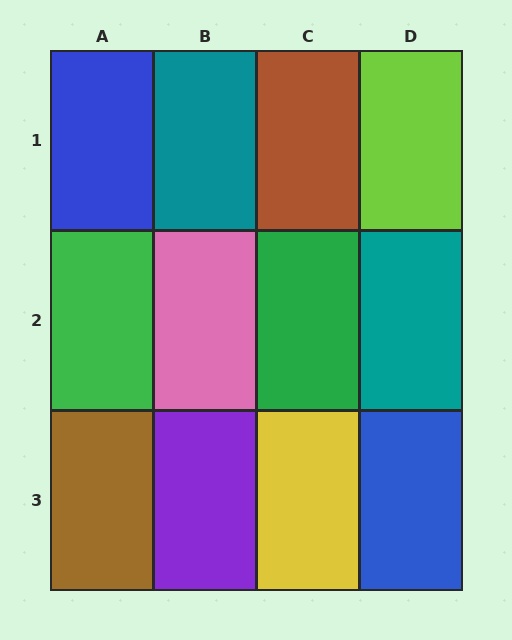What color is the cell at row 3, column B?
Purple.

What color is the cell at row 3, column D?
Blue.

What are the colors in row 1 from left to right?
Blue, teal, brown, lime.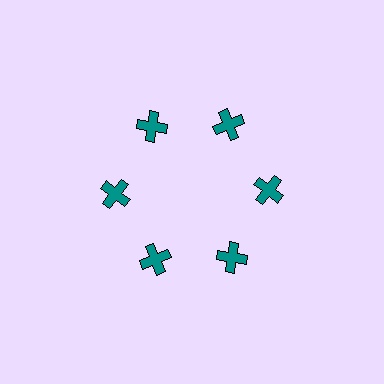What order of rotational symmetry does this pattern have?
This pattern has 6-fold rotational symmetry.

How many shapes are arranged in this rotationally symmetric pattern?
There are 6 shapes, arranged in 6 groups of 1.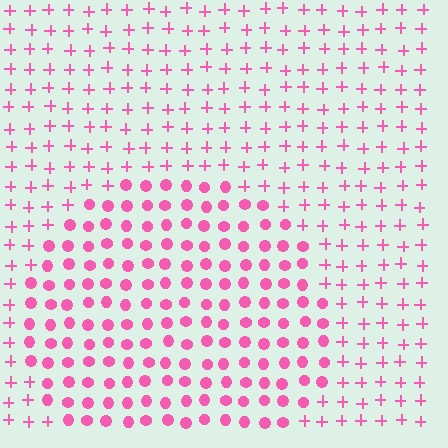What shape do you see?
I see a circle.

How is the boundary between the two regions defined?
The boundary is defined by a change in element shape: circles inside vs. plus signs outside. All elements share the same color and spacing.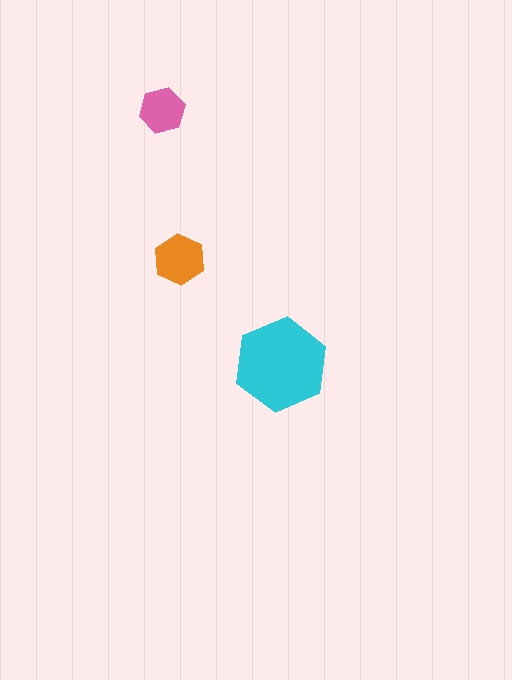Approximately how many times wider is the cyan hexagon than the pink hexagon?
About 2 times wider.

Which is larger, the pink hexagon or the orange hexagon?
The orange one.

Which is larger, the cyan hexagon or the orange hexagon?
The cyan one.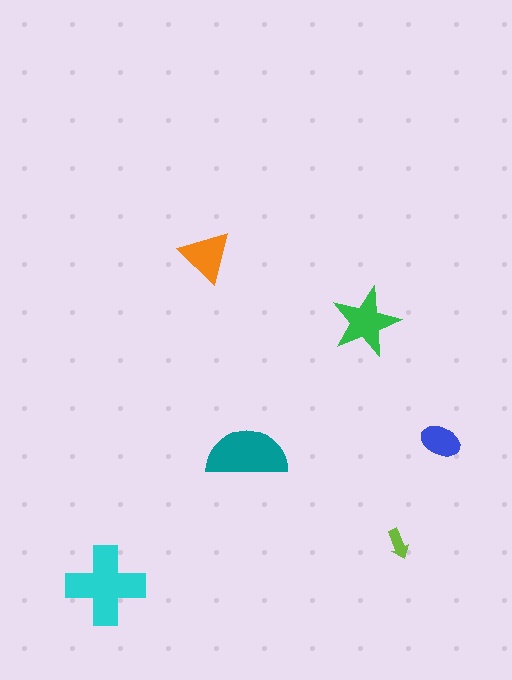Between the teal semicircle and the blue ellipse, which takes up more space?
The teal semicircle.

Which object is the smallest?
The lime arrow.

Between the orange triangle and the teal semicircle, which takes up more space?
The teal semicircle.